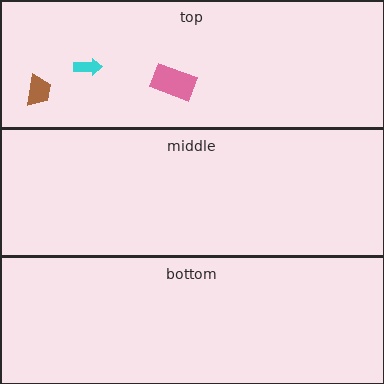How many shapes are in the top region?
3.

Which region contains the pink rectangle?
The top region.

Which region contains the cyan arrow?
The top region.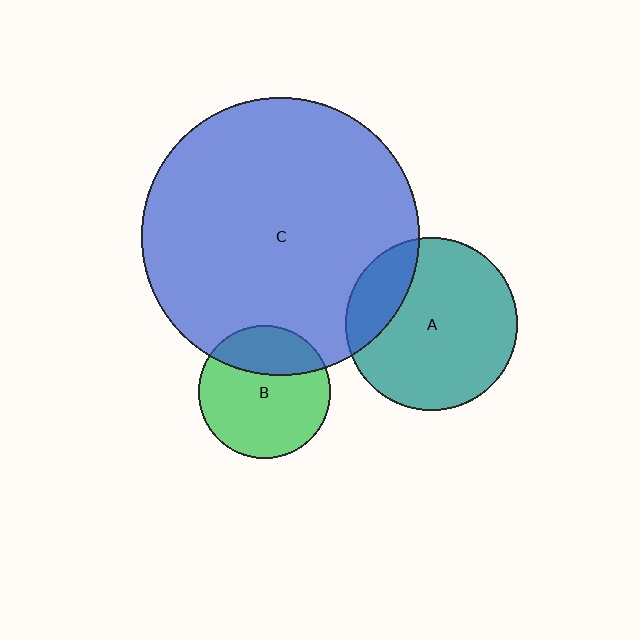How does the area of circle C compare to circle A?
Approximately 2.6 times.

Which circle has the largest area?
Circle C (blue).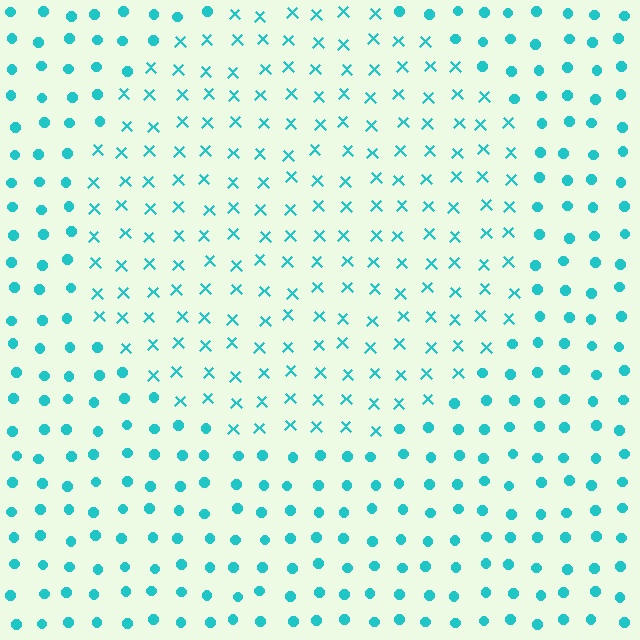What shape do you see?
I see a circle.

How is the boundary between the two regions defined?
The boundary is defined by a change in element shape: X marks inside vs. circles outside. All elements share the same color and spacing.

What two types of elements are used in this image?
The image uses X marks inside the circle region and circles outside it.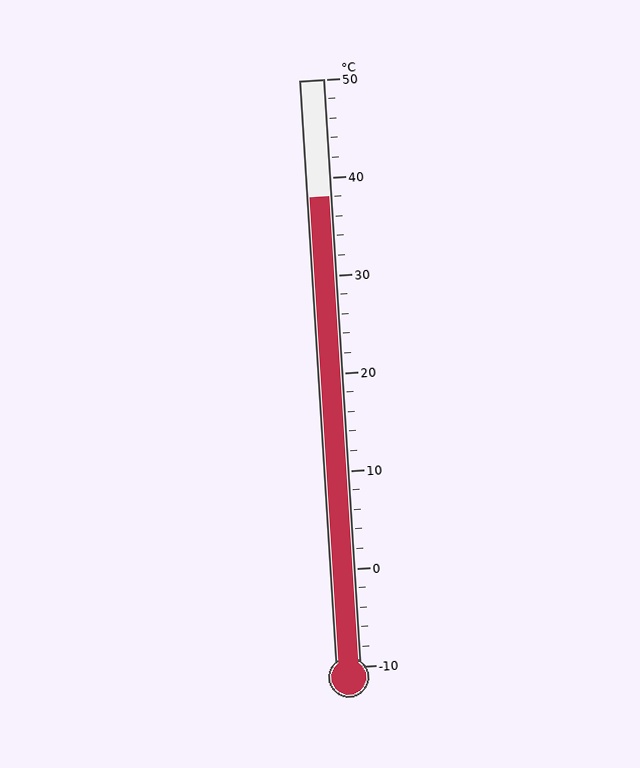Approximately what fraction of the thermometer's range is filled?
The thermometer is filled to approximately 80% of its range.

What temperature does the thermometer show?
The thermometer shows approximately 38°C.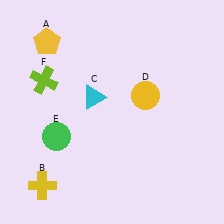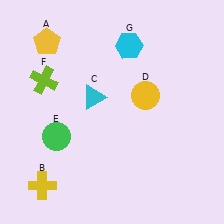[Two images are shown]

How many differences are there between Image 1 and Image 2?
There is 1 difference between the two images.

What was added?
A cyan hexagon (G) was added in Image 2.